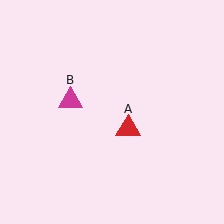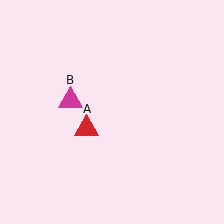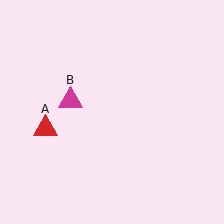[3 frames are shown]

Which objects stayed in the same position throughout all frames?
Magenta triangle (object B) remained stationary.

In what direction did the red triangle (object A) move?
The red triangle (object A) moved left.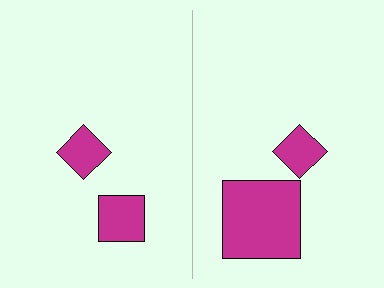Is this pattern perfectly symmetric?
No, the pattern is not perfectly symmetric. The magenta square on the right side has a different size than its mirror counterpart.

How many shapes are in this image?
There are 4 shapes in this image.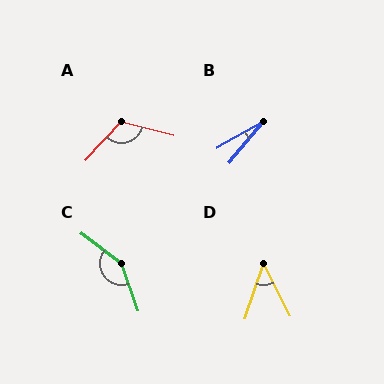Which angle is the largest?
C, at approximately 146 degrees.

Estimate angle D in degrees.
Approximately 46 degrees.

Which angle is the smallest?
B, at approximately 20 degrees.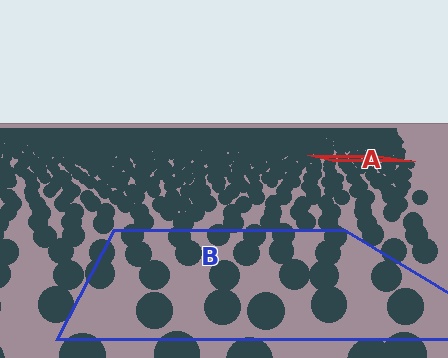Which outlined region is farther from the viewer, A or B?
Region A is farther from the viewer — the texture elements inside it appear smaller and more densely packed.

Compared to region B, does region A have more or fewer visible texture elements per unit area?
Region A has more texture elements per unit area — they are packed more densely because it is farther away.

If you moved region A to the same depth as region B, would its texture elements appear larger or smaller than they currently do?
They would appear larger. At a closer depth, the same texture elements are projected at a bigger on-screen size.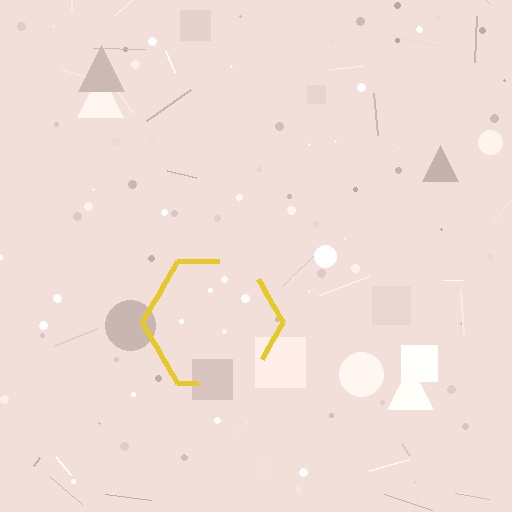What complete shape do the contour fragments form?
The contour fragments form a hexagon.